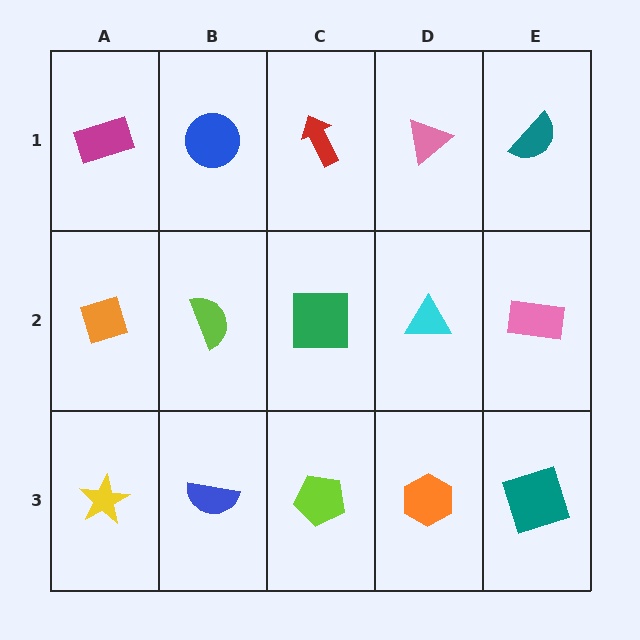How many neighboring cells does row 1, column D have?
3.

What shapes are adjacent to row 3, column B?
A lime semicircle (row 2, column B), a yellow star (row 3, column A), a lime pentagon (row 3, column C).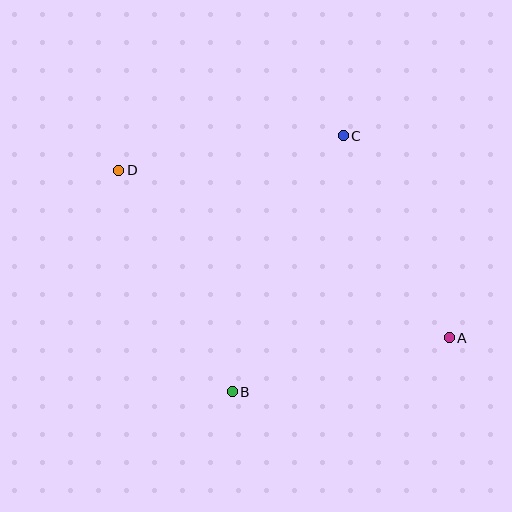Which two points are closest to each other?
Points A and B are closest to each other.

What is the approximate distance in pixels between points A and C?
The distance between A and C is approximately 228 pixels.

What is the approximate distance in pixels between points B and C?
The distance between B and C is approximately 279 pixels.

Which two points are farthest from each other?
Points A and D are farthest from each other.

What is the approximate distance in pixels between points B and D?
The distance between B and D is approximately 249 pixels.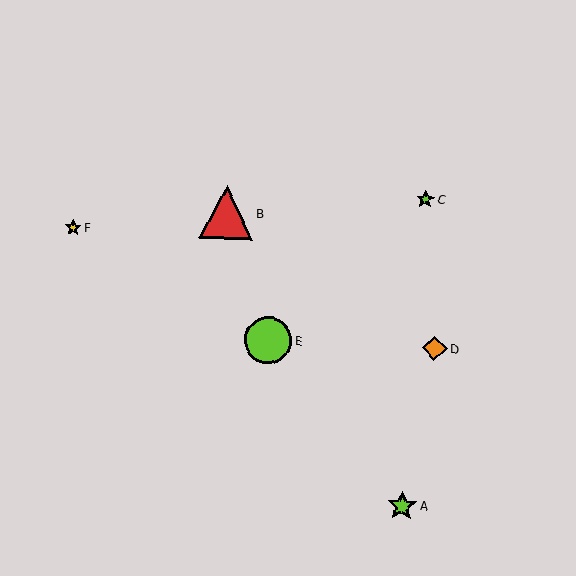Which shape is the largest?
The red triangle (labeled B) is the largest.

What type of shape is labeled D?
Shape D is an orange diamond.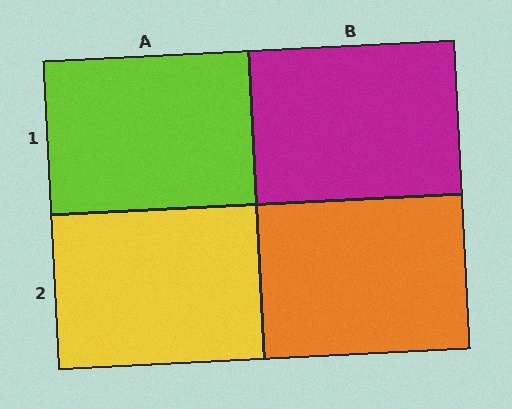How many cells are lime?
1 cell is lime.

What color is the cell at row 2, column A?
Yellow.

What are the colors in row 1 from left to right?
Lime, magenta.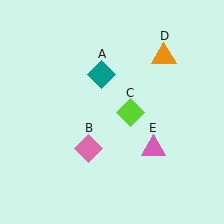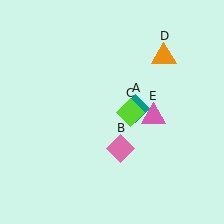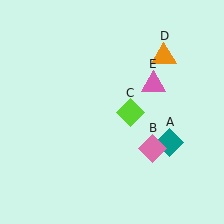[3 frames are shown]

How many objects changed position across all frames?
3 objects changed position: teal diamond (object A), pink diamond (object B), pink triangle (object E).